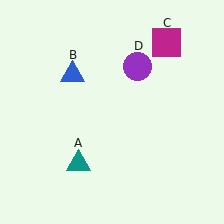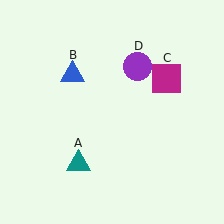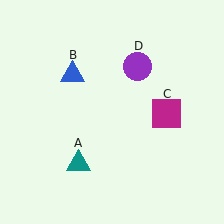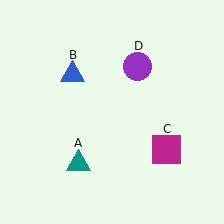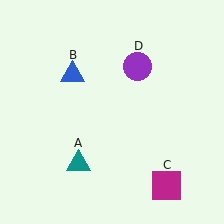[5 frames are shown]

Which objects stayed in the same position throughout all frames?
Teal triangle (object A) and blue triangle (object B) and purple circle (object D) remained stationary.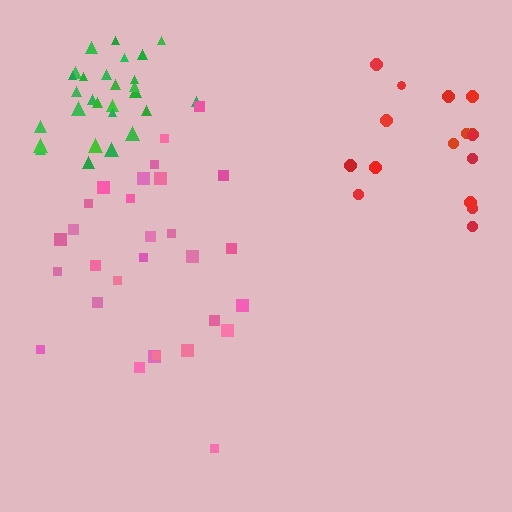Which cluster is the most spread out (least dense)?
Red.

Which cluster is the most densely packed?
Green.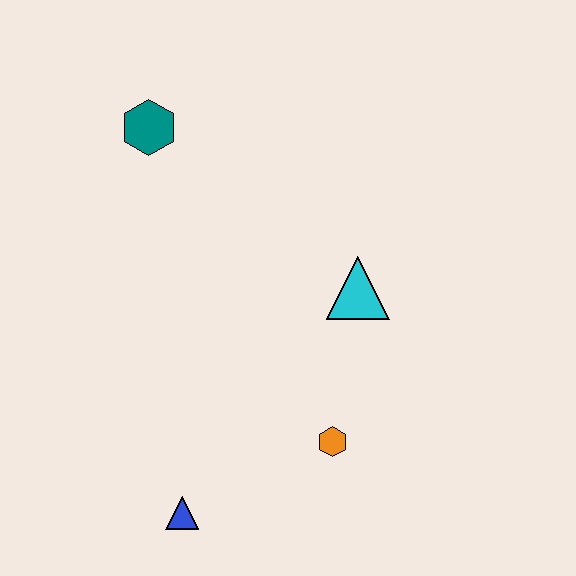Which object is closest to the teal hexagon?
The cyan triangle is closest to the teal hexagon.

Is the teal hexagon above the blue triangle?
Yes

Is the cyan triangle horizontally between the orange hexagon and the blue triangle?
No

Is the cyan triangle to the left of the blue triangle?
No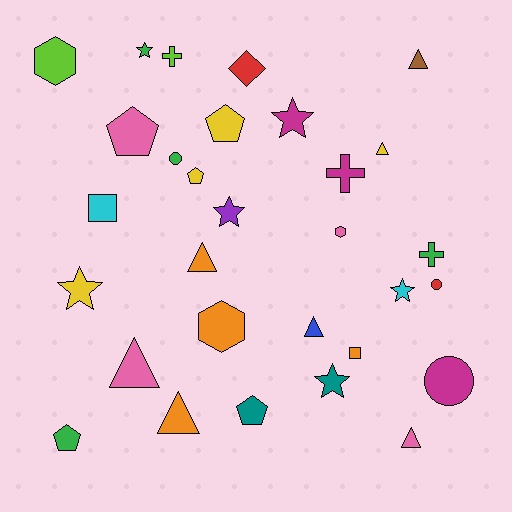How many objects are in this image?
There are 30 objects.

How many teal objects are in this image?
There are 2 teal objects.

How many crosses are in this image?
There are 3 crosses.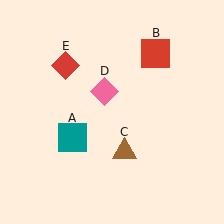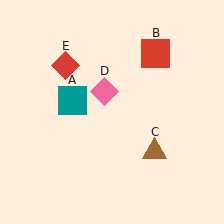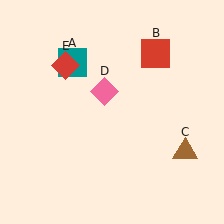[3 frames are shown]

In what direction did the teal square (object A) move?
The teal square (object A) moved up.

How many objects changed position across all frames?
2 objects changed position: teal square (object A), brown triangle (object C).